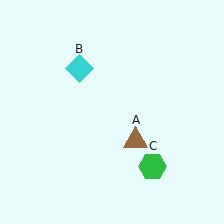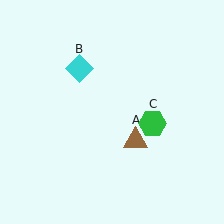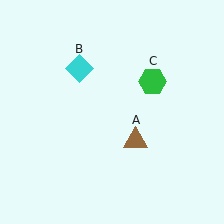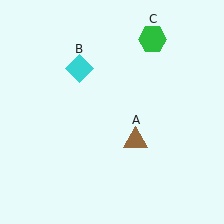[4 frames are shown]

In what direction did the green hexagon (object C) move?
The green hexagon (object C) moved up.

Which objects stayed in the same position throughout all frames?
Brown triangle (object A) and cyan diamond (object B) remained stationary.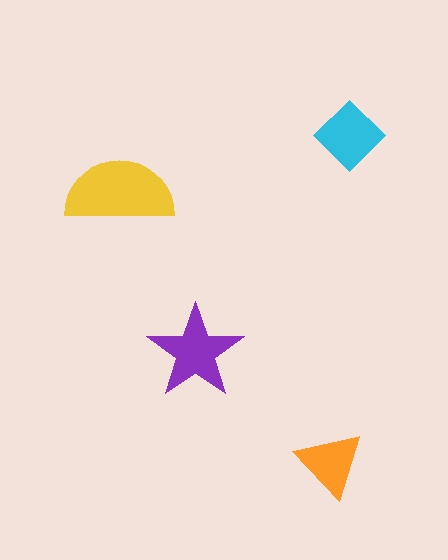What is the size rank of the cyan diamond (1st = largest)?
3rd.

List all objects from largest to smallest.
The yellow semicircle, the purple star, the cyan diamond, the orange triangle.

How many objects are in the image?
There are 4 objects in the image.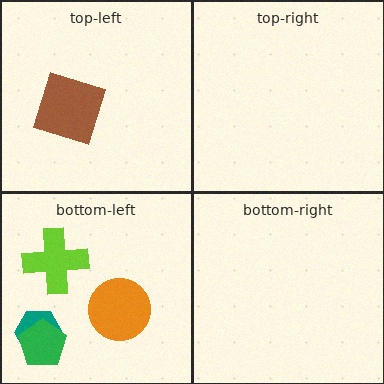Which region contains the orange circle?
The bottom-left region.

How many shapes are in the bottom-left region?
4.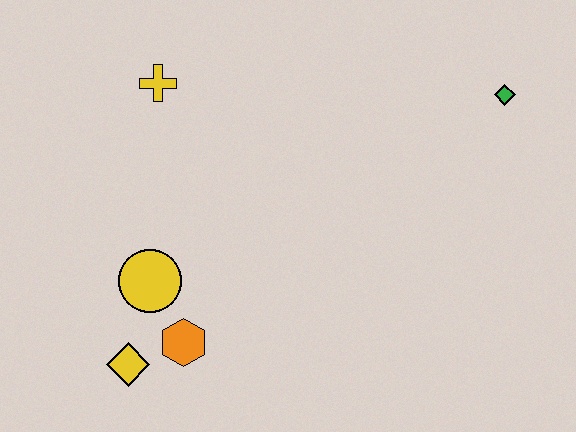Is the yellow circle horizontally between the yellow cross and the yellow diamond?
Yes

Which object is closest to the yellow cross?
The yellow circle is closest to the yellow cross.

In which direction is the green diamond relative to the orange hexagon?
The green diamond is to the right of the orange hexagon.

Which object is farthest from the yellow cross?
The green diamond is farthest from the yellow cross.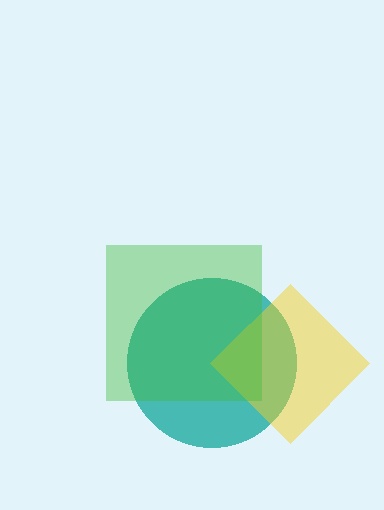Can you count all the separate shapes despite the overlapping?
Yes, there are 3 separate shapes.